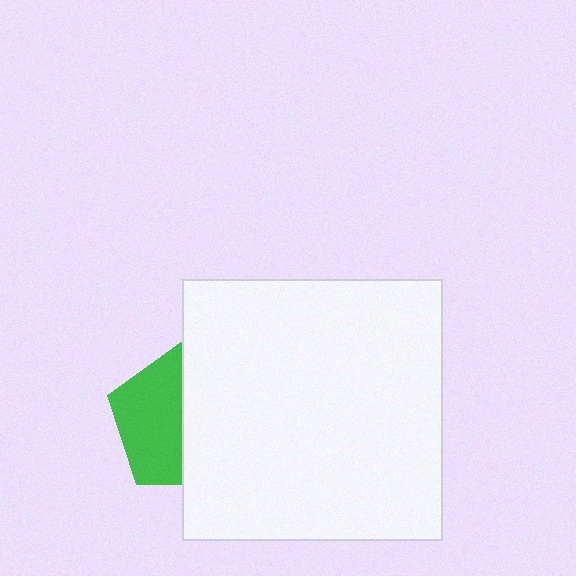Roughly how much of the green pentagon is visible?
About half of it is visible (roughly 48%).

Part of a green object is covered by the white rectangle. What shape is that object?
It is a pentagon.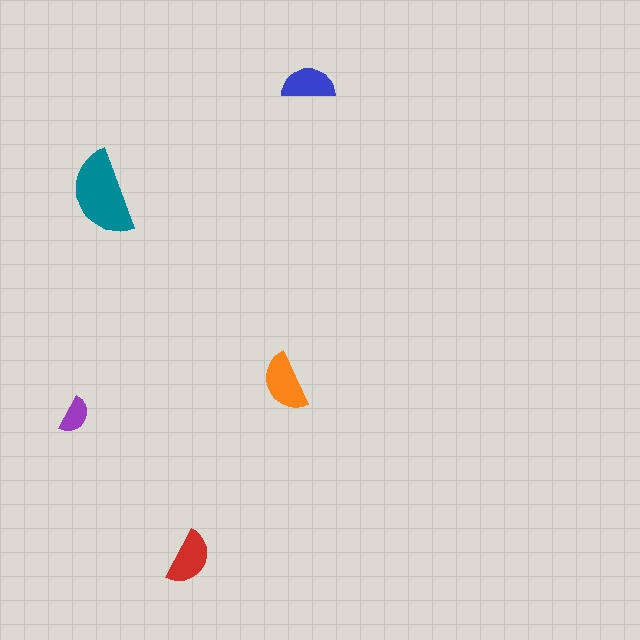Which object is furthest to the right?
The blue semicircle is rightmost.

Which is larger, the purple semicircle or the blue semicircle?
The blue one.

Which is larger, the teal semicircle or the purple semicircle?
The teal one.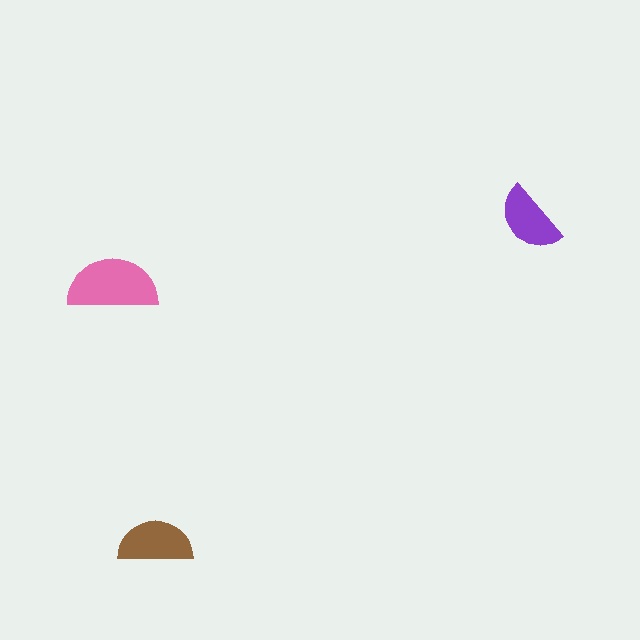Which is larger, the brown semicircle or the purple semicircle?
The brown one.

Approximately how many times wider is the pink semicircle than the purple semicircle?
About 1.5 times wider.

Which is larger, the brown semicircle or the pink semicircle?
The pink one.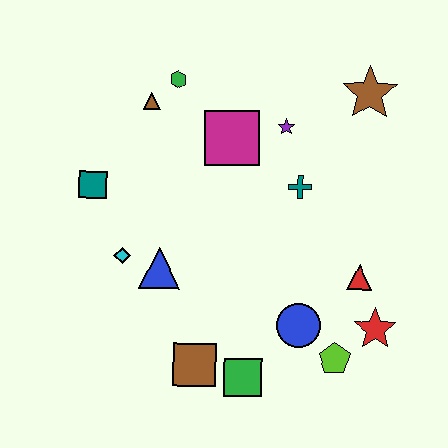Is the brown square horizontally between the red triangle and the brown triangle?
Yes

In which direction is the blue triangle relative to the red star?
The blue triangle is to the left of the red star.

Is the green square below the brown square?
Yes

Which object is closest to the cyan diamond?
The blue triangle is closest to the cyan diamond.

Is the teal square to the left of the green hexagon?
Yes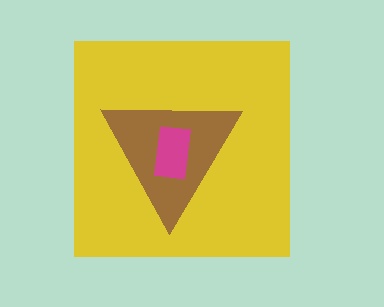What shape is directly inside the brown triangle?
The magenta rectangle.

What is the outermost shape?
The yellow square.